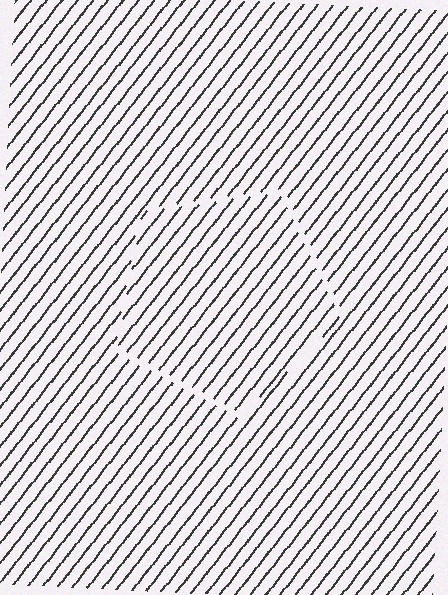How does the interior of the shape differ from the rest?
The interior of the shape contains the same grating, shifted by half a period — the contour is defined by the phase discontinuity where line-ends from the inner and outer gratings abut.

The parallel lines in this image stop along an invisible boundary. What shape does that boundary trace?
An illusory pentagon. The interior of the shape contains the same grating, shifted by half a period — the contour is defined by the phase discontinuity where line-ends from the inner and outer gratings abut.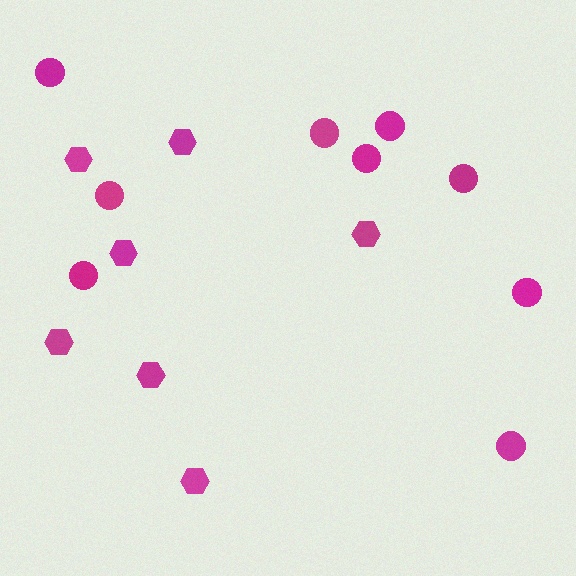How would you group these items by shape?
There are 2 groups: one group of hexagons (7) and one group of circles (9).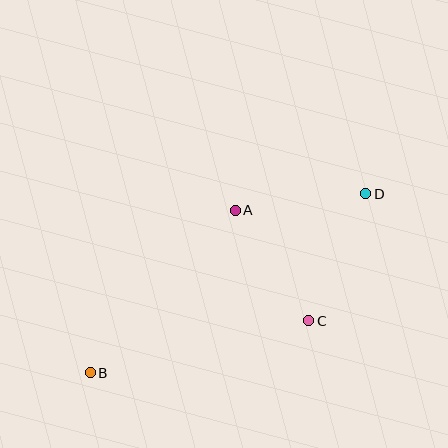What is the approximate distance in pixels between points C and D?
The distance between C and D is approximately 139 pixels.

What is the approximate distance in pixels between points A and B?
The distance between A and B is approximately 218 pixels.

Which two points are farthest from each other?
Points B and D are farthest from each other.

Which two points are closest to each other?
Points A and D are closest to each other.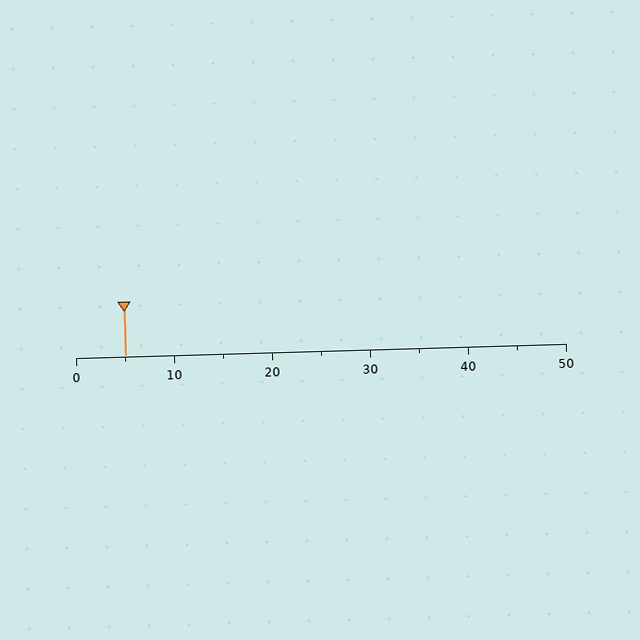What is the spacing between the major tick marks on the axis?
The major ticks are spaced 10 apart.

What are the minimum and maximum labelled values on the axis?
The axis runs from 0 to 50.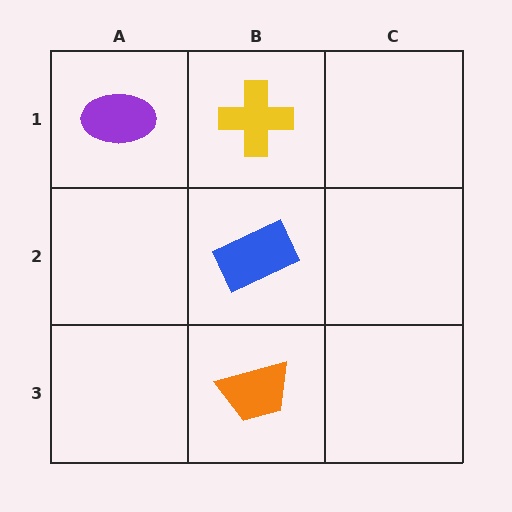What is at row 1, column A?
A purple ellipse.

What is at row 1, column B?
A yellow cross.